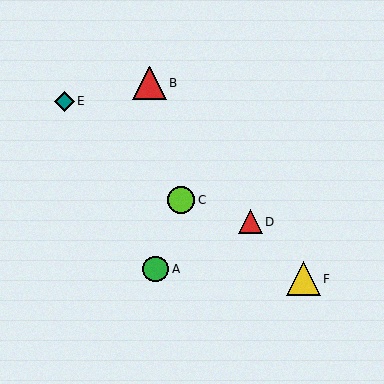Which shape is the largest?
The yellow triangle (labeled F) is the largest.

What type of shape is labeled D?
Shape D is a red triangle.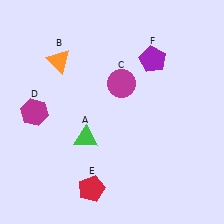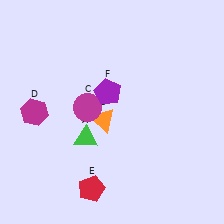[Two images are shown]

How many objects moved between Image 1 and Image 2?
3 objects moved between the two images.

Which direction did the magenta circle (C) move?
The magenta circle (C) moved left.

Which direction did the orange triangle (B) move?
The orange triangle (B) moved down.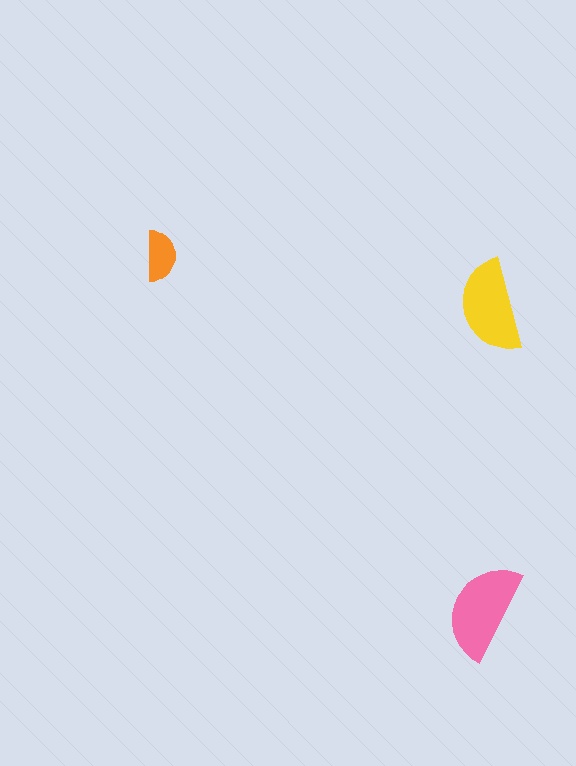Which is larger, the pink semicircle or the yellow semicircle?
The pink one.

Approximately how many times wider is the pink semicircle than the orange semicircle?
About 2 times wider.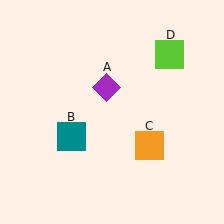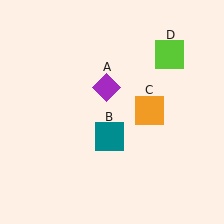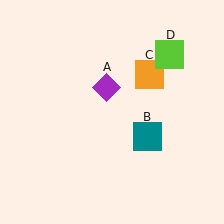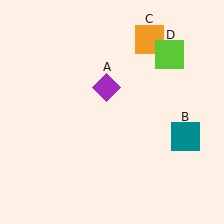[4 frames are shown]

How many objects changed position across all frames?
2 objects changed position: teal square (object B), orange square (object C).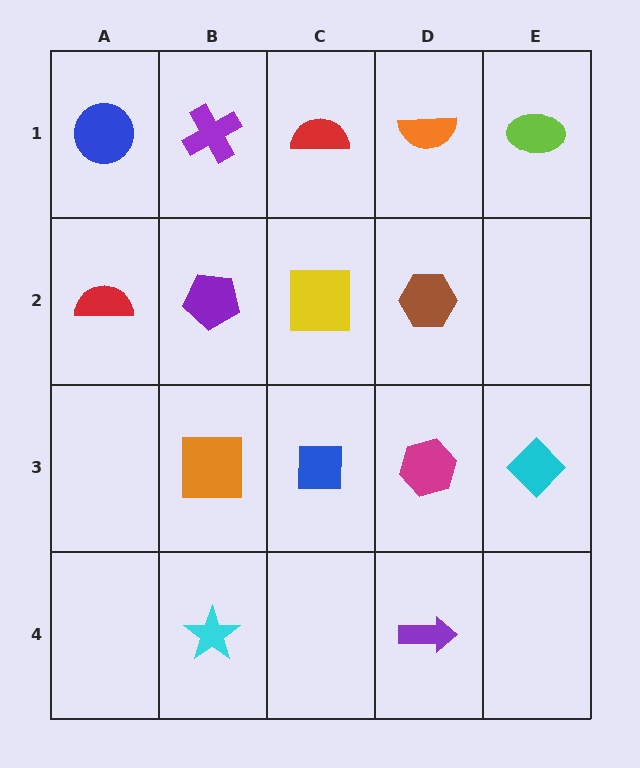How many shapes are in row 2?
4 shapes.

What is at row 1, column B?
A purple cross.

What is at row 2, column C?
A yellow square.